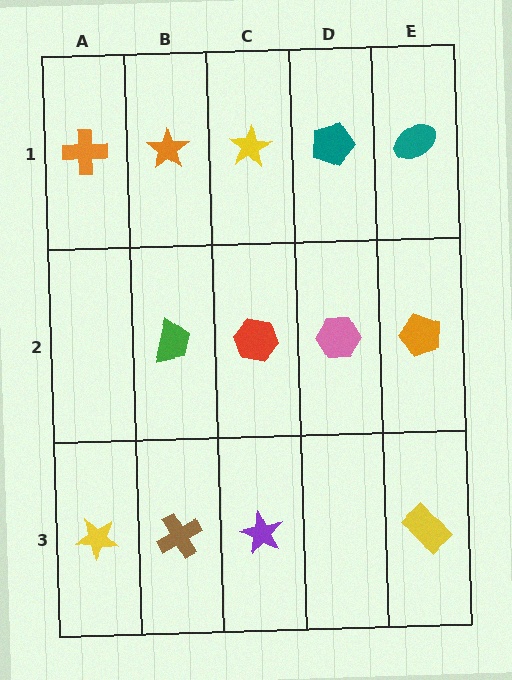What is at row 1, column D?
A teal pentagon.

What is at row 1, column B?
An orange star.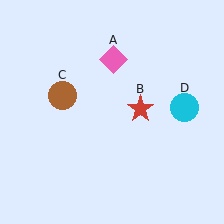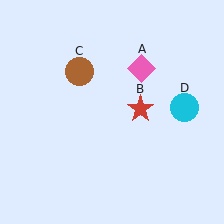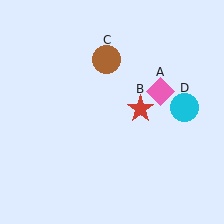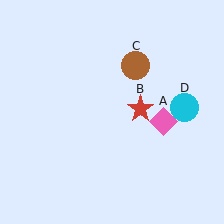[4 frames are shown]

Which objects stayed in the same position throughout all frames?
Red star (object B) and cyan circle (object D) remained stationary.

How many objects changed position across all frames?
2 objects changed position: pink diamond (object A), brown circle (object C).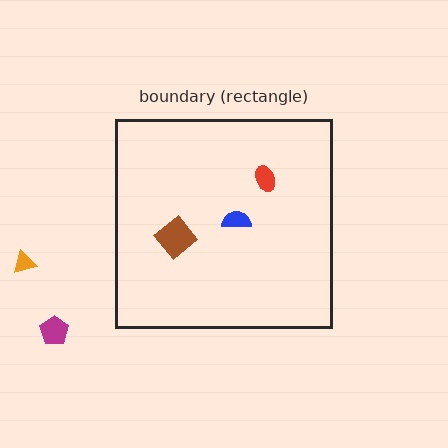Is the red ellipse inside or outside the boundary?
Inside.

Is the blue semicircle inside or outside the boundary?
Inside.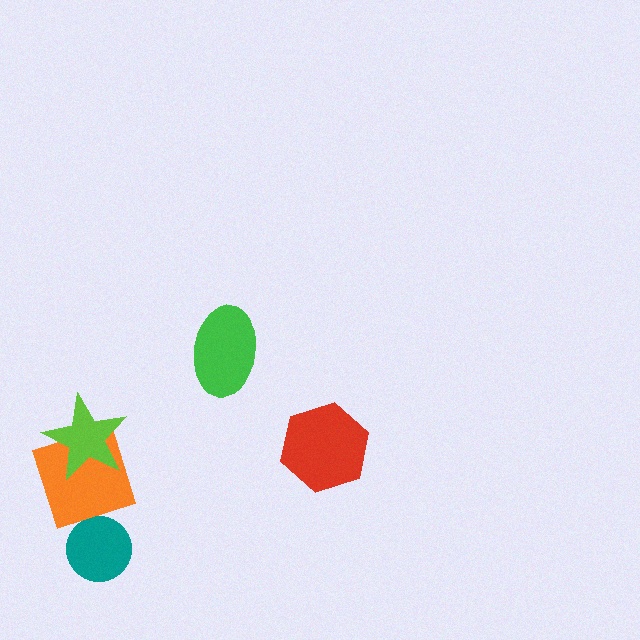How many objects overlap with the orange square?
1 object overlaps with the orange square.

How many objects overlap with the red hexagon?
0 objects overlap with the red hexagon.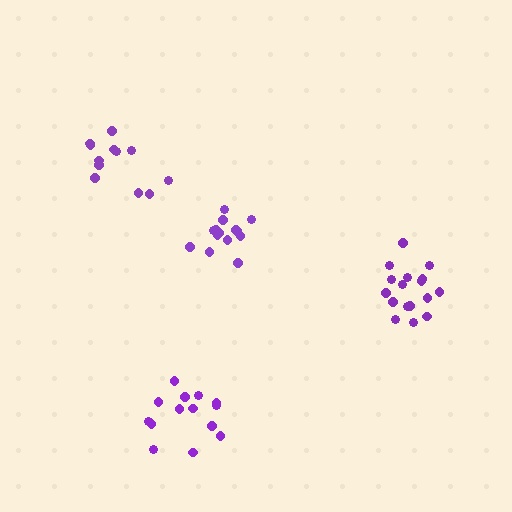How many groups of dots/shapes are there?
There are 4 groups.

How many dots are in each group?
Group 1: 17 dots, Group 2: 14 dots, Group 3: 12 dots, Group 4: 14 dots (57 total).